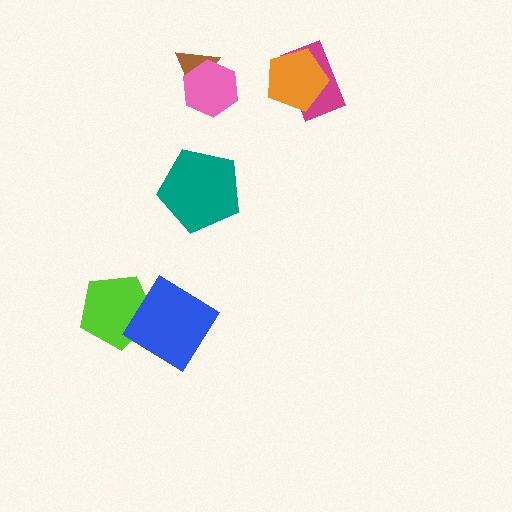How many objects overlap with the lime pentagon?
1 object overlaps with the lime pentagon.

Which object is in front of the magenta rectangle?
The orange pentagon is in front of the magenta rectangle.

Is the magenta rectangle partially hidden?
Yes, it is partially covered by another shape.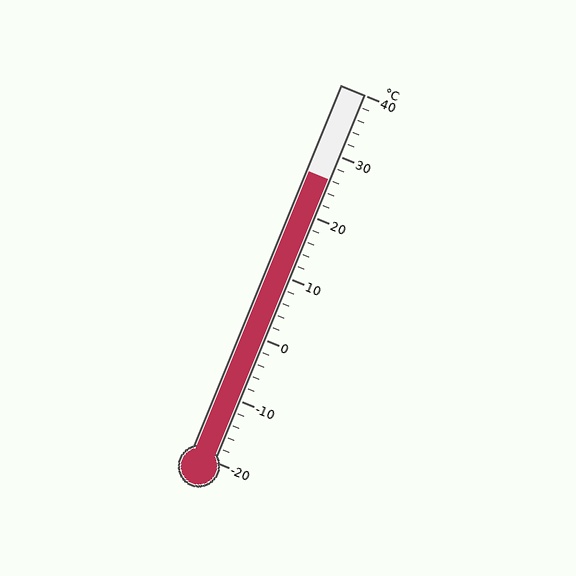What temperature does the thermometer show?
The thermometer shows approximately 26°C.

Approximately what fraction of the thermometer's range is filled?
The thermometer is filled to approximately 75% of its range.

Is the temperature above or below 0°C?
The temperature is above 0°C.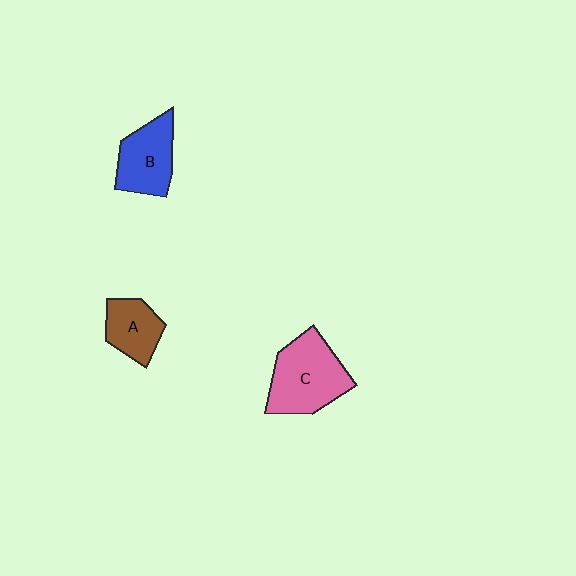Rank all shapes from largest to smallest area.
From largest to smallest: C (pink), B (blue), A (brown).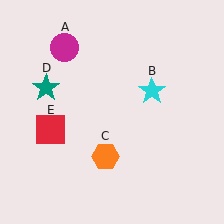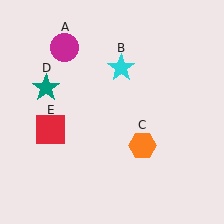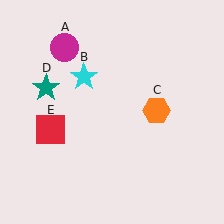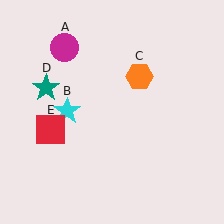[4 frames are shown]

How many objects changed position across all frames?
2 objects changed position: cyan star (object B), orange hexagon (object C).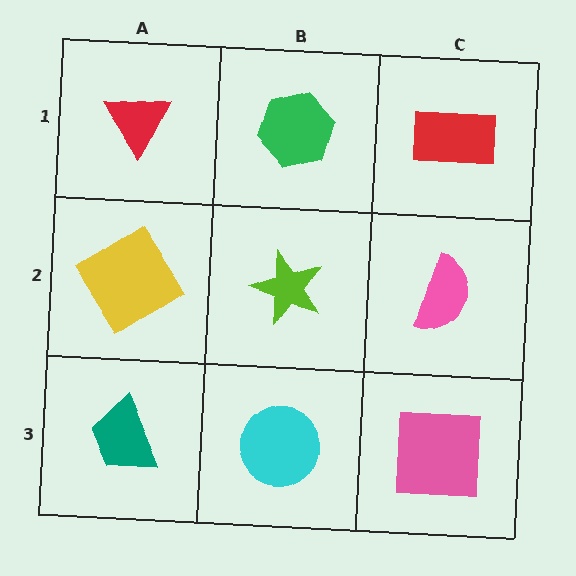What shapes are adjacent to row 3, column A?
A yellow diamond (row 2, column A), a cyan circle (row 3, column B).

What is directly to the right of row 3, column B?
A pink square.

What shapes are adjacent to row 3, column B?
A lime star (row 2, column B), a teal trapezoid (row 3, column A), a pink square (row 3, column C).